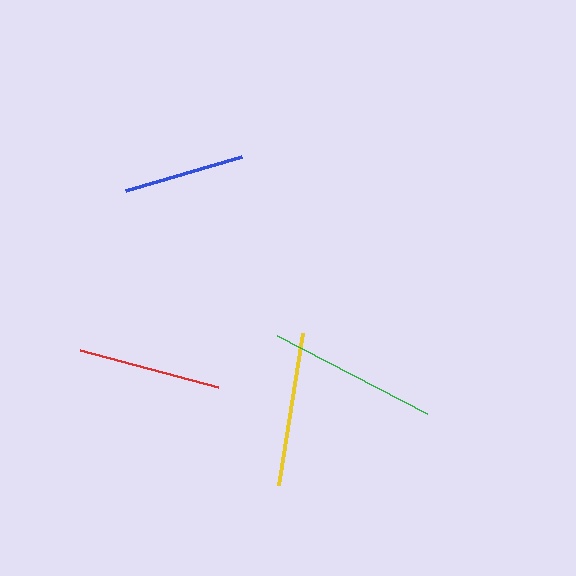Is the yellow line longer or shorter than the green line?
The green line is longer than the yellow line.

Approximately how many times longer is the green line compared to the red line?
The green line is approximately 1.2 times the length of the red line.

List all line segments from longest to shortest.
From longest to shortest: green, yellow, red, blue.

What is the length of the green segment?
The green segment is approximately 169 pixels long.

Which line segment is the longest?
The green line is the longest at approximately 169 pixels.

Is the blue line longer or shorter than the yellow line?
The yellow line is longer than the blue line.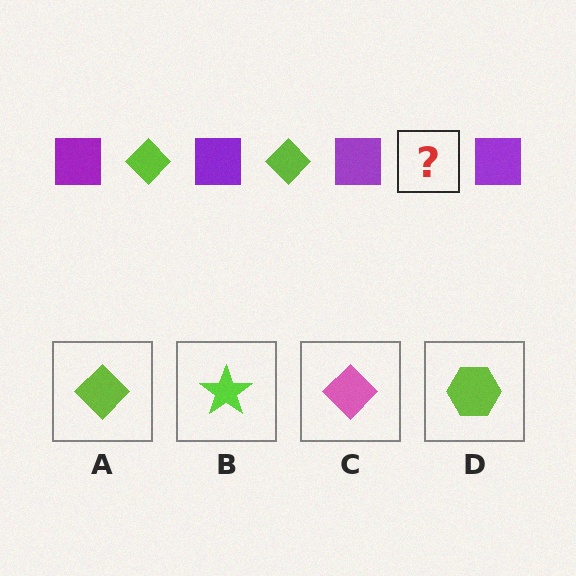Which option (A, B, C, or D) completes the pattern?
A.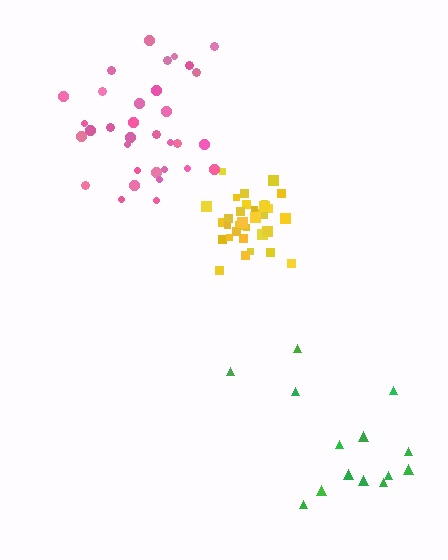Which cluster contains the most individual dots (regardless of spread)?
Yellow (34).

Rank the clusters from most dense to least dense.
yellow, pink, green.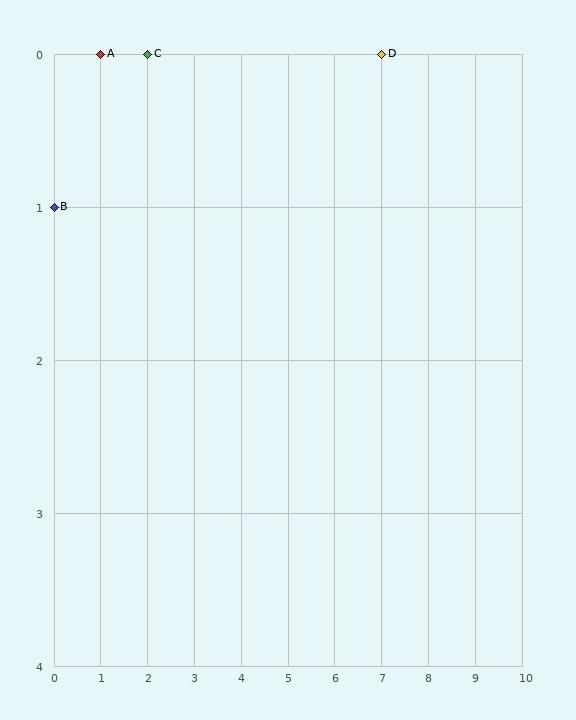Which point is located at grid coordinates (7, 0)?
Point D is at (7, 0).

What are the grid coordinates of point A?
Point A is at grid coordinates (1, 0).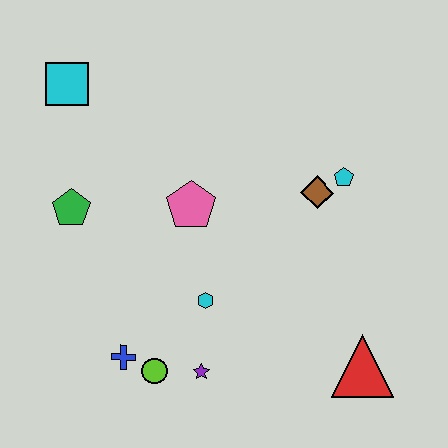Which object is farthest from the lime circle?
The cyan square is farthest from the lime circle.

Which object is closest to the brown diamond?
The cyan pentagon is closest to the brown diamond.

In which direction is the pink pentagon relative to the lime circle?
The pink pentagon is above the lime circle.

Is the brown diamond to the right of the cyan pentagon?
No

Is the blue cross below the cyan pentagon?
Yes